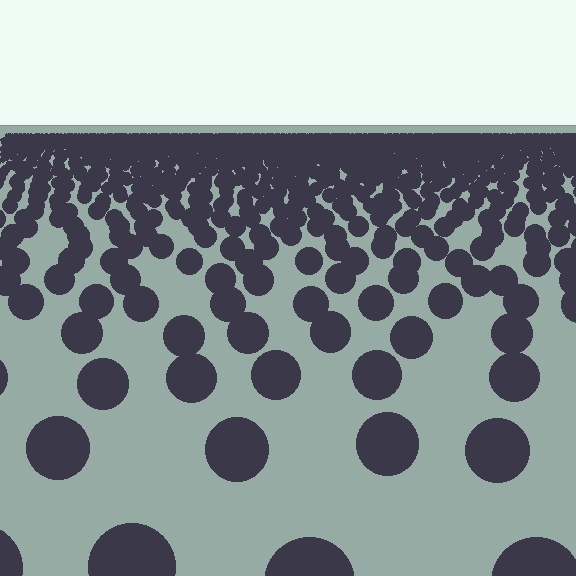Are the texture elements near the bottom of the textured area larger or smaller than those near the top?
Larger. Near the bottom, elements are closer to the viewer and appear at a bigger on-screen size.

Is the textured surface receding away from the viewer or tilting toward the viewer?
The surface is receding away from the viewer. Texture elements get smaller and denser toward the top.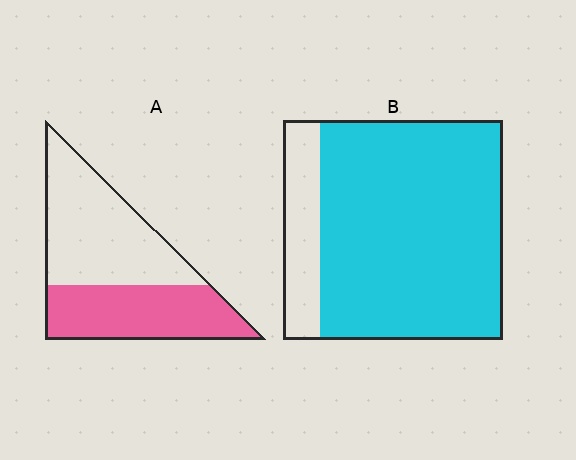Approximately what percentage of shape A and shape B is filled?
A is approximately 45% and B is approximately 85%.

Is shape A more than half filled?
No.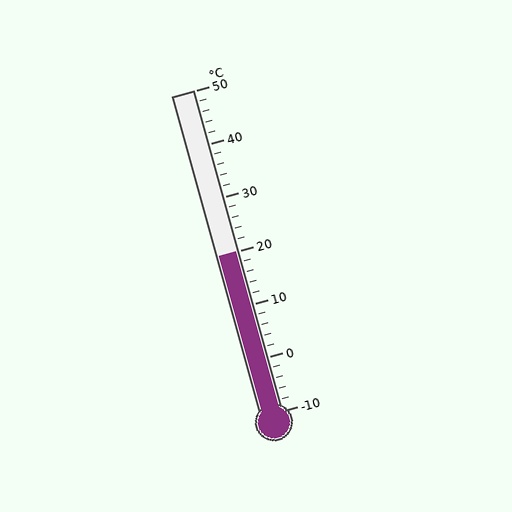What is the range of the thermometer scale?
The thermometer scale ranges from -10°C to 50°C.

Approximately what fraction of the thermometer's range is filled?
The thermometer is filled to approximately 50% of its range.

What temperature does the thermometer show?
The thermometer shows approximately 20°C.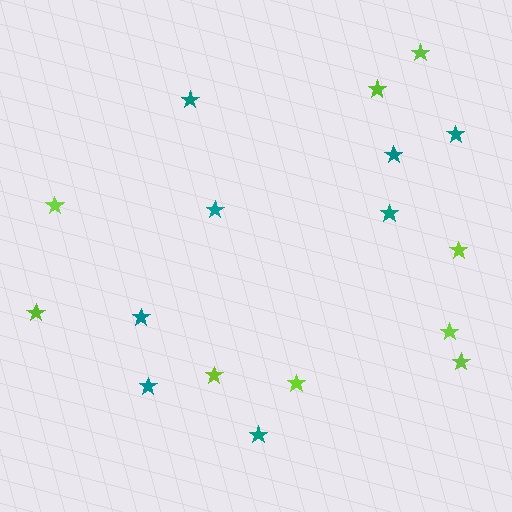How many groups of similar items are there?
There are 2 groups: one group of lime stars (9) and one group of teal stars (8).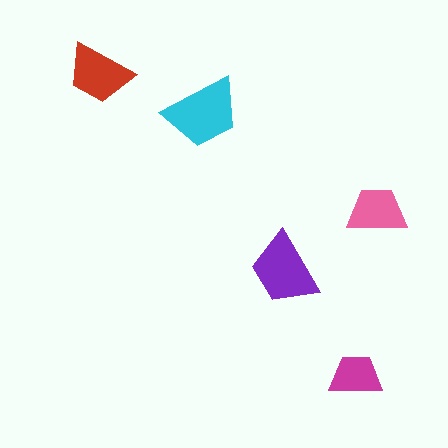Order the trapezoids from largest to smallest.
the cyan one, the purple one, the red one, the pink one, the magenta one.